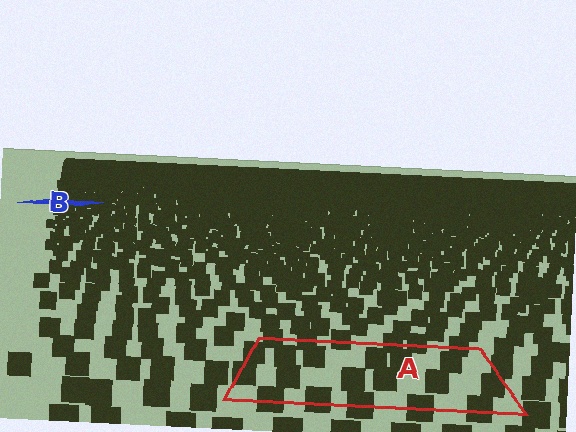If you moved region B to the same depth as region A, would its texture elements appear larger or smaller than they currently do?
They would appear larger. At a closer depth, the same texture elements are projected at a bigger on-screen size.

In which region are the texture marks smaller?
The texture marks are smaller in region B, because it is farther away.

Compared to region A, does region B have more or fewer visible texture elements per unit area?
Region B has more texture elements per unit area — they are packed more densely because it is farther away.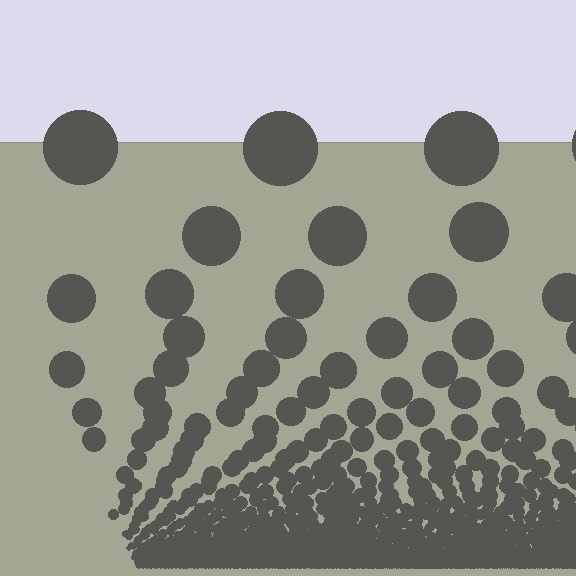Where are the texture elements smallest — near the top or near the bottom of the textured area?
Near the bottom.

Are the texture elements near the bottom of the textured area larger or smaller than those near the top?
Smaller. The gradient is inverted — elements near the bottom are smaller and denser.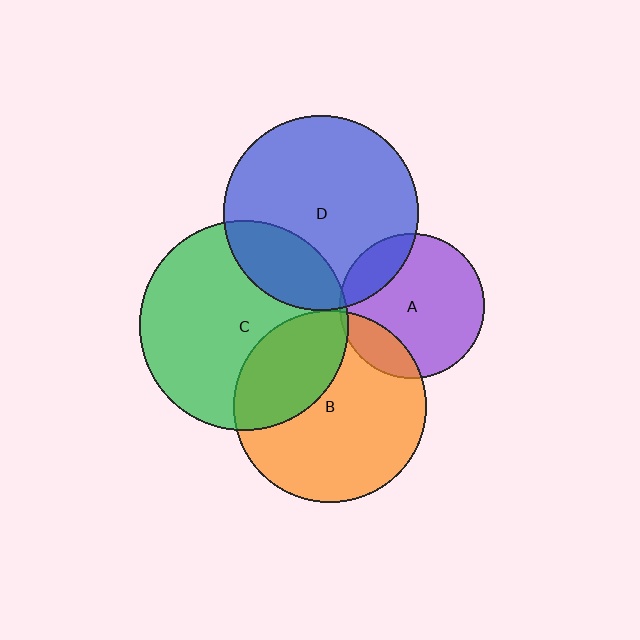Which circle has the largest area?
Circle C (green).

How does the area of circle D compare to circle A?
Approximately 1.8 times.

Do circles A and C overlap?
Yes.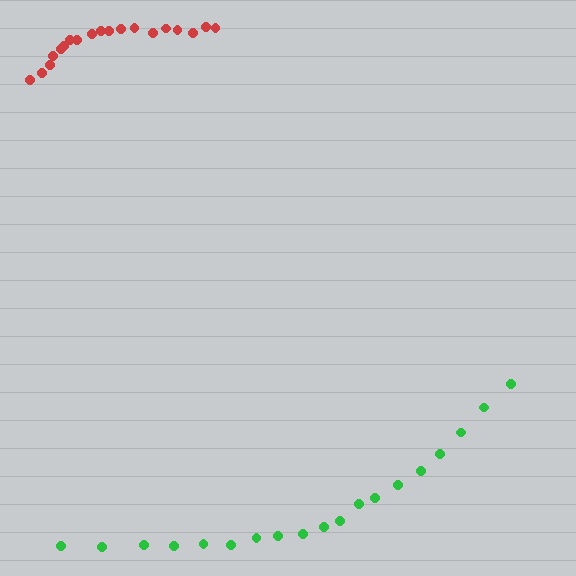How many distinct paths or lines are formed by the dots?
There are 2 distinct paths.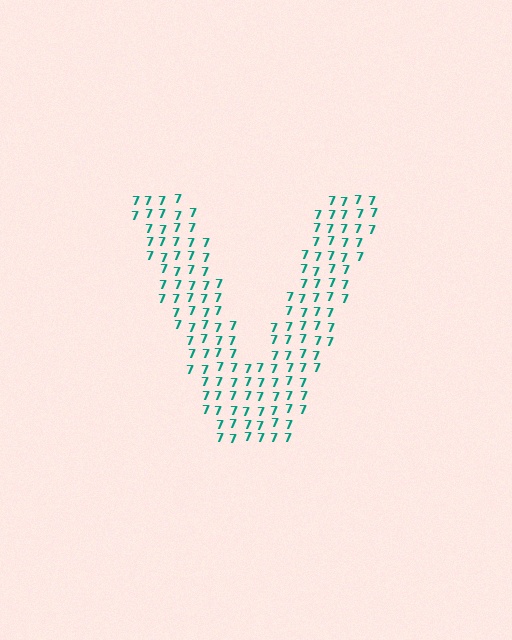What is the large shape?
The large shape is the letter V.